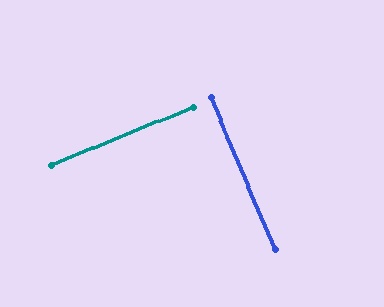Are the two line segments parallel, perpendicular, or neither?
Perpendicular — they meet at approximately 89°.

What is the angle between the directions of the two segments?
Approximately 89 degrees.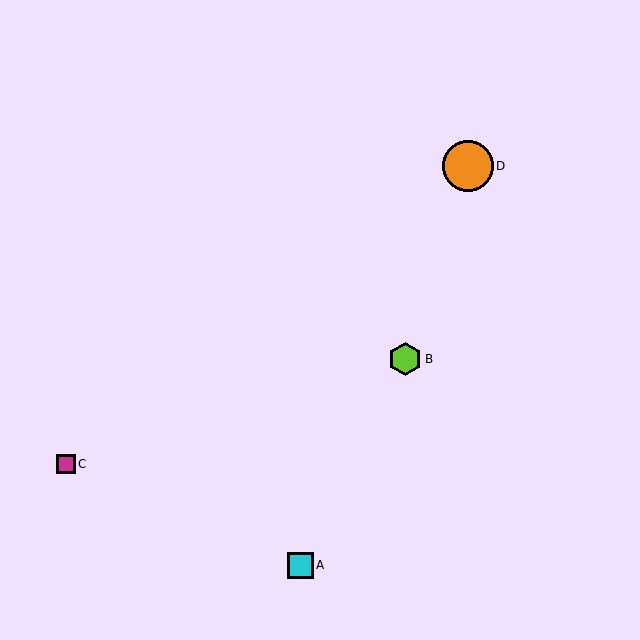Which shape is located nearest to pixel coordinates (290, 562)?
The cyan square (labeled A) at (300, 565) is nearest to that location.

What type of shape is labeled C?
Shape C is a magenta square.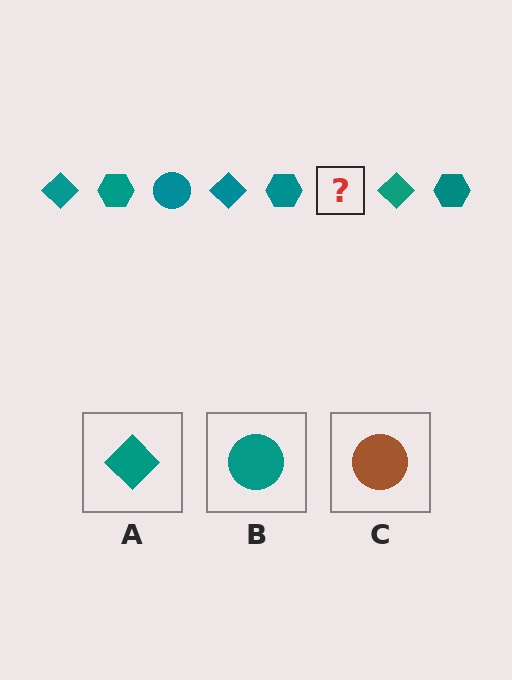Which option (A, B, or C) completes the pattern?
B.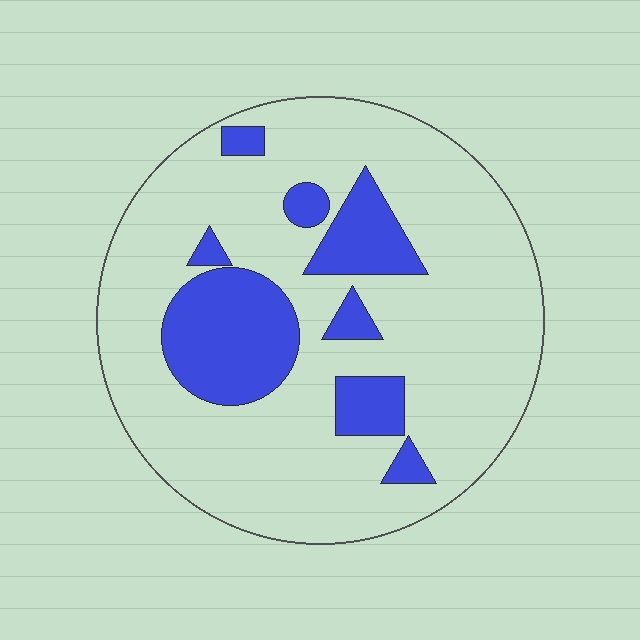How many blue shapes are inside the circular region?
8.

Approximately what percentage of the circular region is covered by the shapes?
Approximately 20%.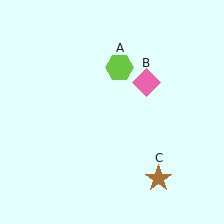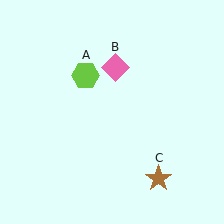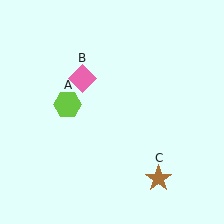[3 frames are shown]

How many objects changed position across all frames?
2 objects changed position: lime hexagon (object A), pink diamond (object B).